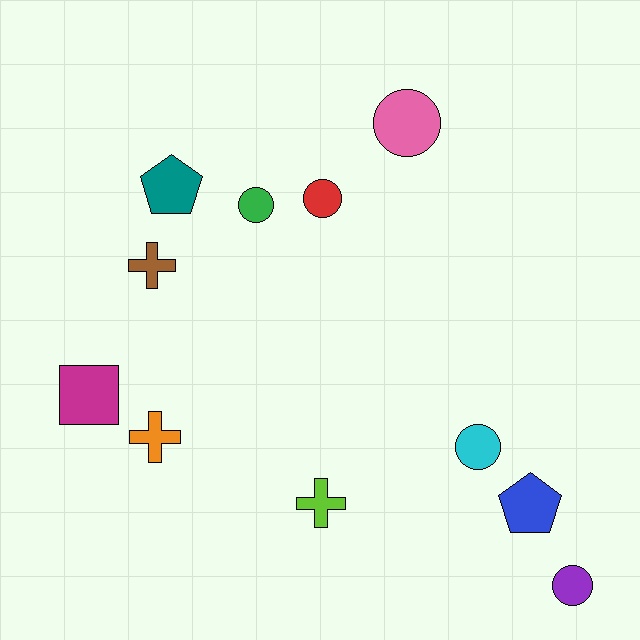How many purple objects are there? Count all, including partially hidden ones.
There is 1 purple object.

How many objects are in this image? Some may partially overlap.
There are 11 objects.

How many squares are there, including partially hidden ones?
There is 1 square.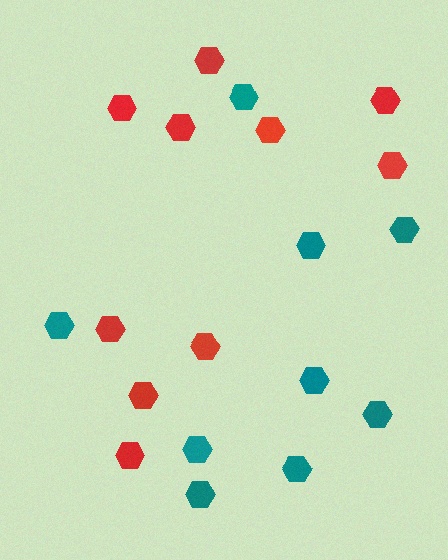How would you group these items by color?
There are 2 groups: one group of teal hexagons (9) and one group of red hexagons (10).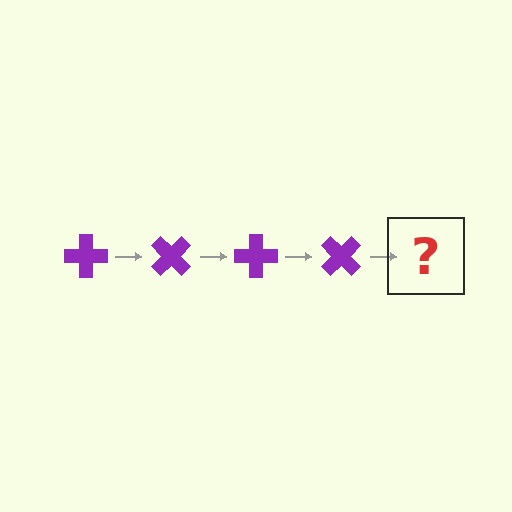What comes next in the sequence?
The next element should be a purple cross rotated 180 degrees.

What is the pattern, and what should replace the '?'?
The pattern is that the cross rotates 45 degrees each step. The '?' should be a purple cross rotated 180 degrees.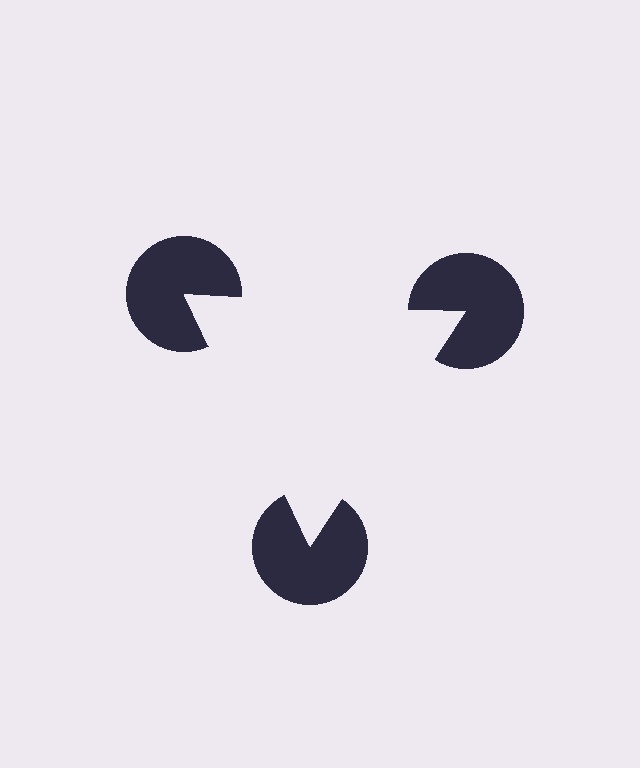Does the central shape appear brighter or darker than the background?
It typically appears slightly brighter than the background, even though no actual brightness change is drawn.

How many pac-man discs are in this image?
There are 3 — one at each vertex of the illusory triangle.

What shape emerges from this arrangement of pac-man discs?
An illusory triangle — its edges are inferred from the aligned wedge cuts in the pac-man discs, not physically drawn.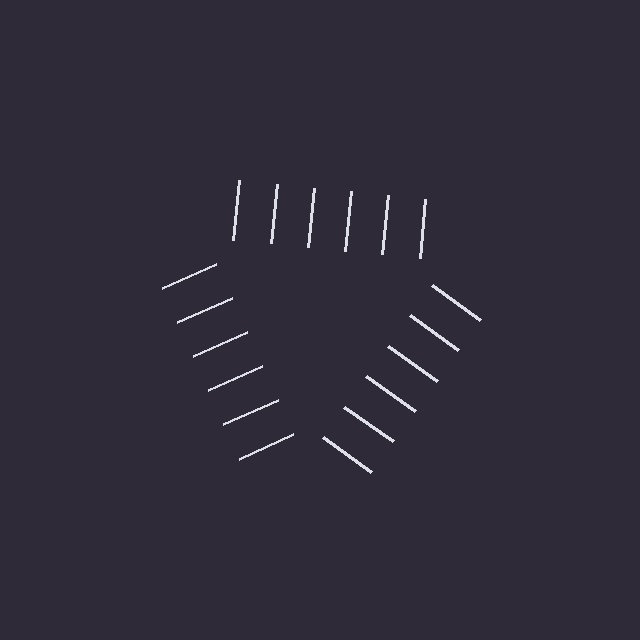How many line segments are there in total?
18 — 6 along each of the 3 edges.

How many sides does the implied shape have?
3 sides — the line-ends trace a triangle.